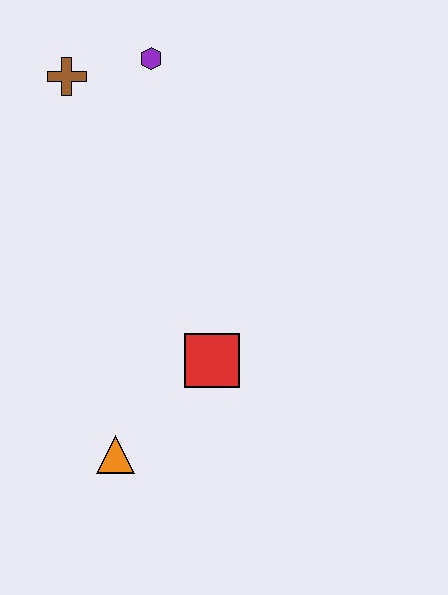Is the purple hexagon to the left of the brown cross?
No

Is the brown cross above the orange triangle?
Yes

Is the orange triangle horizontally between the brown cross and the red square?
Yes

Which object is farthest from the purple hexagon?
The orange triangle is farthest from the purple hexagon.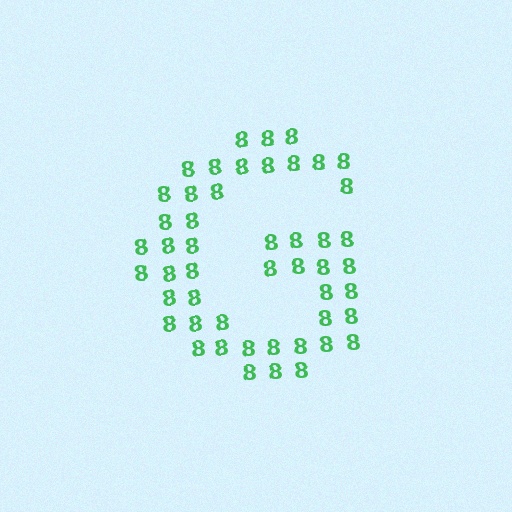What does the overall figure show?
The overall figure shows the letter G.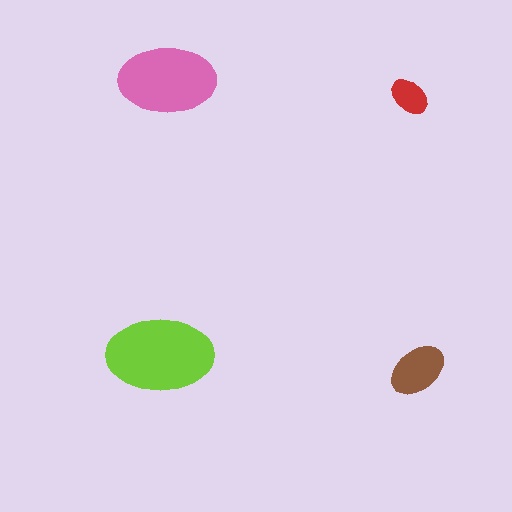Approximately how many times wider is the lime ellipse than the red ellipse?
About 2.5 times wider.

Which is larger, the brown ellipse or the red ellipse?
The brown one.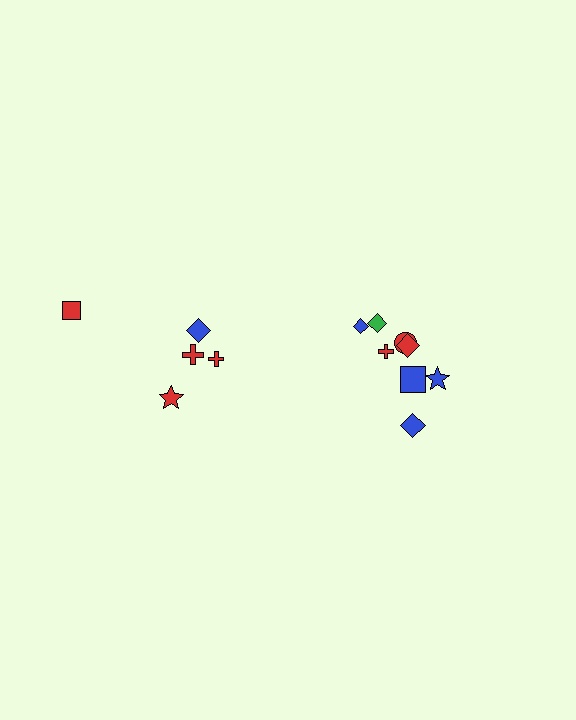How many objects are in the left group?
There are 5 objects.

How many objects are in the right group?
There are 8 objects.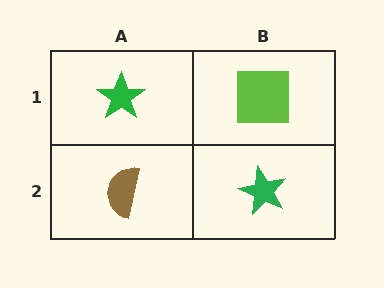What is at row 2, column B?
A green star.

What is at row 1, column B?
A lime square.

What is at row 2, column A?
A brown semicircle.